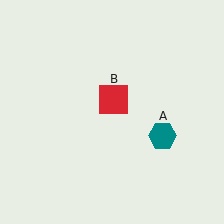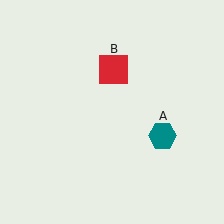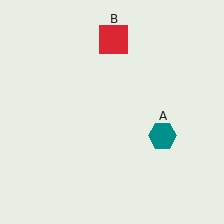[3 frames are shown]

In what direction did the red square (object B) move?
The red square (object B) moved up.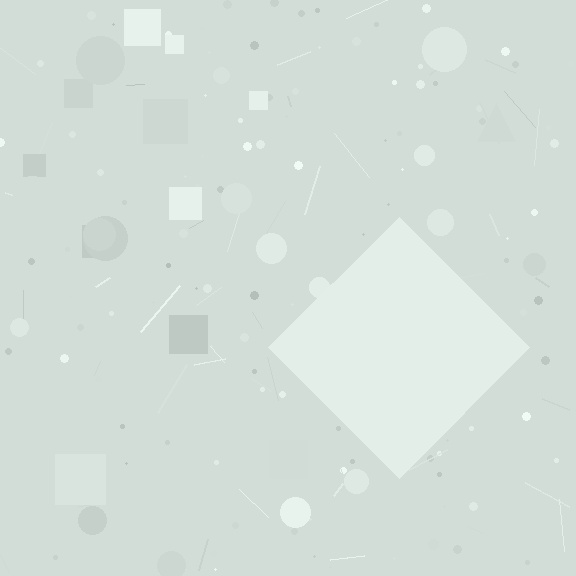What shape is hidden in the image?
A diamond is hidden in the image.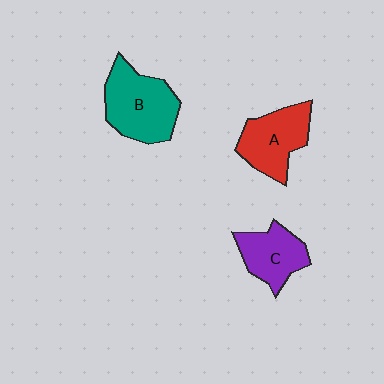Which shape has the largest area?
Shape B (teal).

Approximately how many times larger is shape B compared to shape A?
Approximately 1.2 times.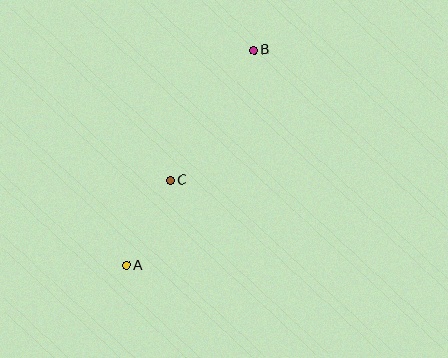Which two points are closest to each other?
Points A and C are closest to each other.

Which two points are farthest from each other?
Points A and B are farthest from each other.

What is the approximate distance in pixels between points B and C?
The distance between B and C is approximately 155 pixels.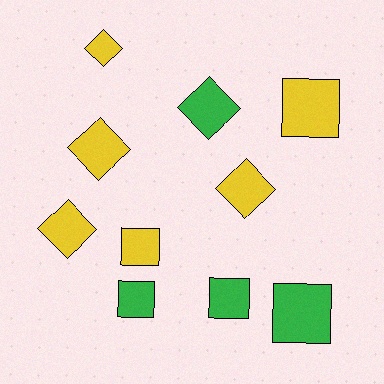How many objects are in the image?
There are 10 objects.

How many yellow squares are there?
There are 2 yellow squares.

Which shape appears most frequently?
Diamond, with 5 objects.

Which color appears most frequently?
Yellow, with 6 objects.